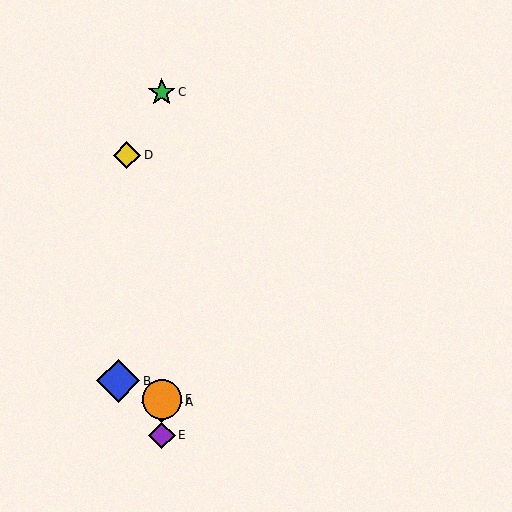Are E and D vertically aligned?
No, E is at x≈162 and D is at x≈127.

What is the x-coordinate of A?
Object A is at x≈162.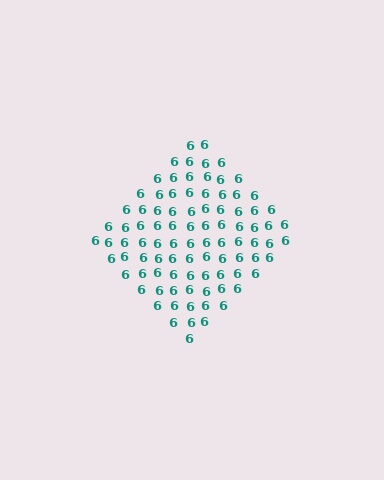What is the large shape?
The large shape is a diamond.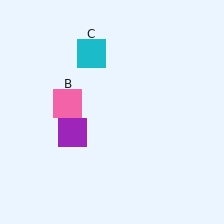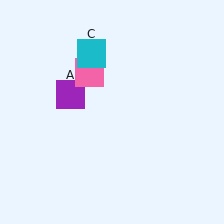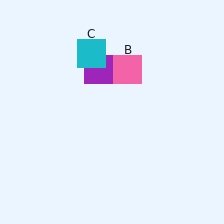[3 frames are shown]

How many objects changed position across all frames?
2 objects changed position: purple square (object A), pink square (object B).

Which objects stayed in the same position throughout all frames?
Cyan square (object C) remained stationary.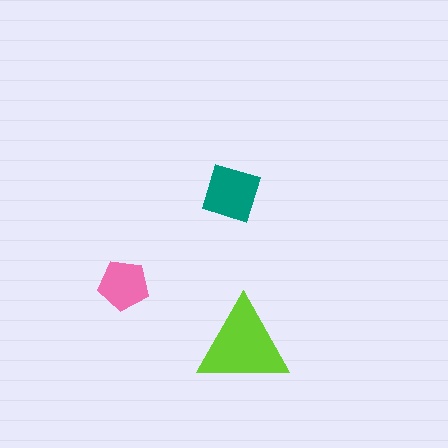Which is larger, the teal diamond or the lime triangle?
The lime triangle.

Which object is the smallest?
The pink pentagon.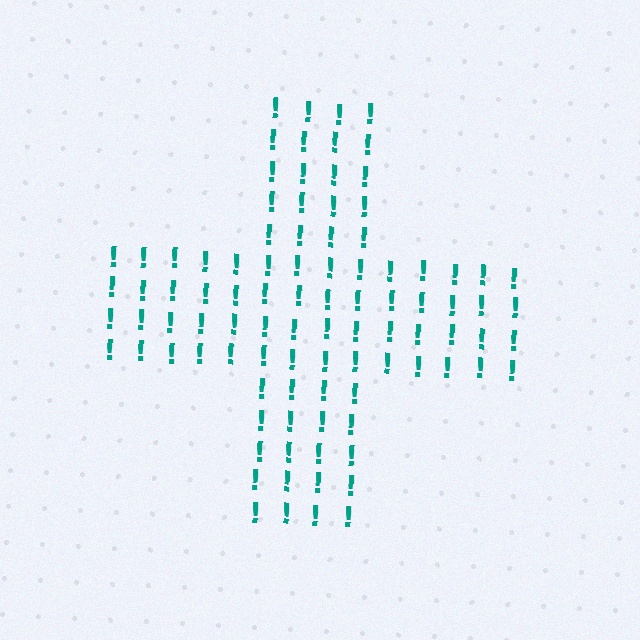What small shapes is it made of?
It is made of small exclamation marks.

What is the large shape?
The large shape is a cross.